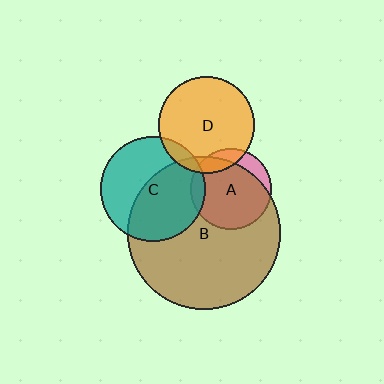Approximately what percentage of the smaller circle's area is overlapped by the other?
Approximately 10%.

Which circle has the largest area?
Circle B (brown).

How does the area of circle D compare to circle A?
Approximately 1.4 times.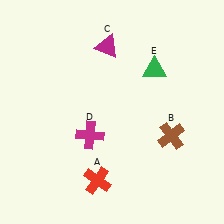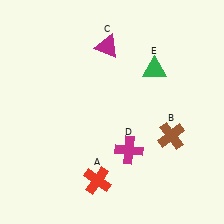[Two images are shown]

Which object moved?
The magenta cross (D) moved right.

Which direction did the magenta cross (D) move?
The magenta cross (D) moved right.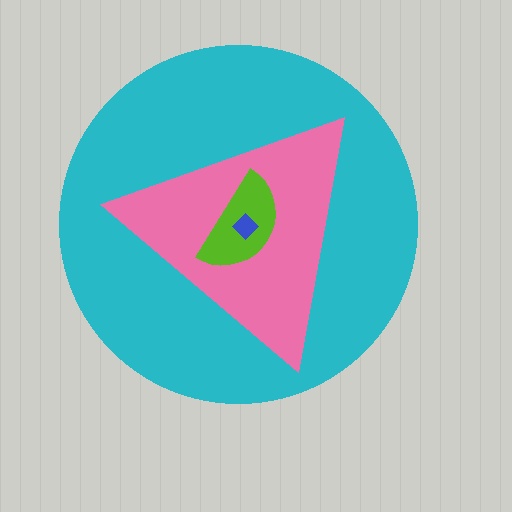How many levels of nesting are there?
4.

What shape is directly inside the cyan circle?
The pink triangle.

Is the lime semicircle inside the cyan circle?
Yes.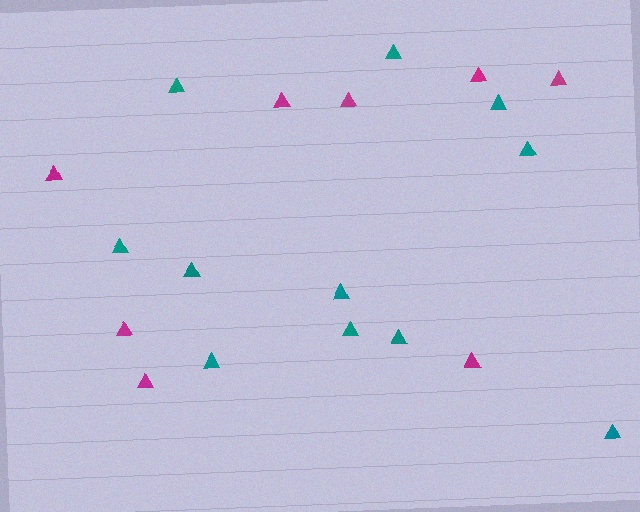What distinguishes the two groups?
There are 2 groups: one group of magenta triangles (8) and one group of teal triangles (11).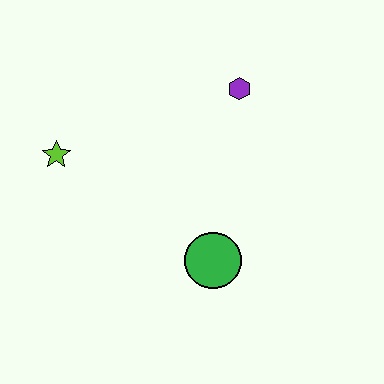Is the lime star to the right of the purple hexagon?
No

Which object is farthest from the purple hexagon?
The lime star is farthest from the purple hexagon.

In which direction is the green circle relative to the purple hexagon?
The green circle is below the purple hexagon.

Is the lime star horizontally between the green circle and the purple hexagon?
No